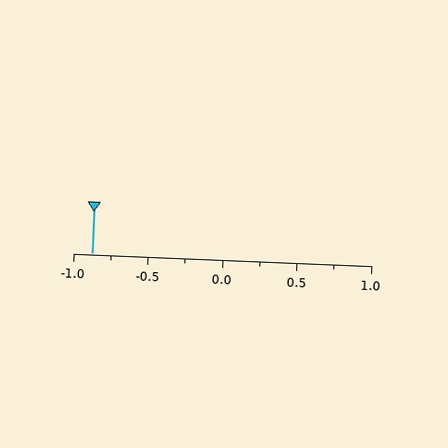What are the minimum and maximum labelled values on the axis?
The axis runs from -1.0 to 1.0.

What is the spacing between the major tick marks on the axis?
The major ticks are spaced 0.5 apart.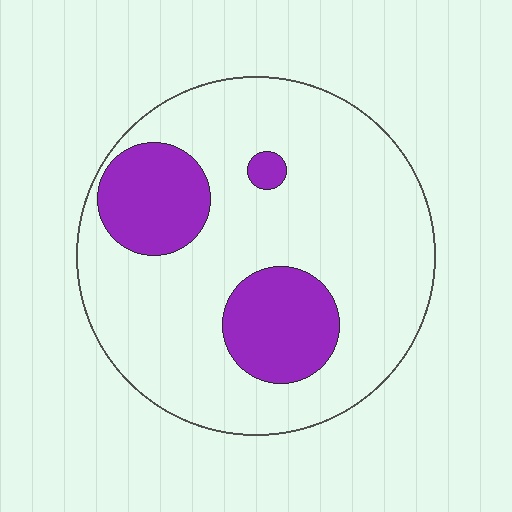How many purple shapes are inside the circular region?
3.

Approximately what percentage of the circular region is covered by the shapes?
Approximately 20%.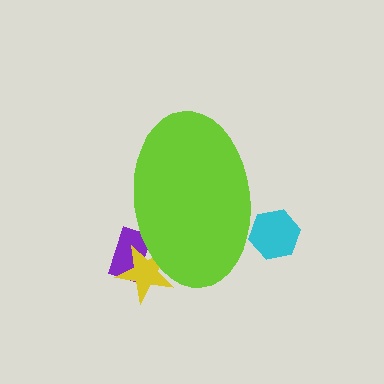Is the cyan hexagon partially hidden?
Yes, the cyan hexagon is partially hidden behind the lime ellipse.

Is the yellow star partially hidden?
Yes, the yellow star is partially hidden behind the lime ellipse.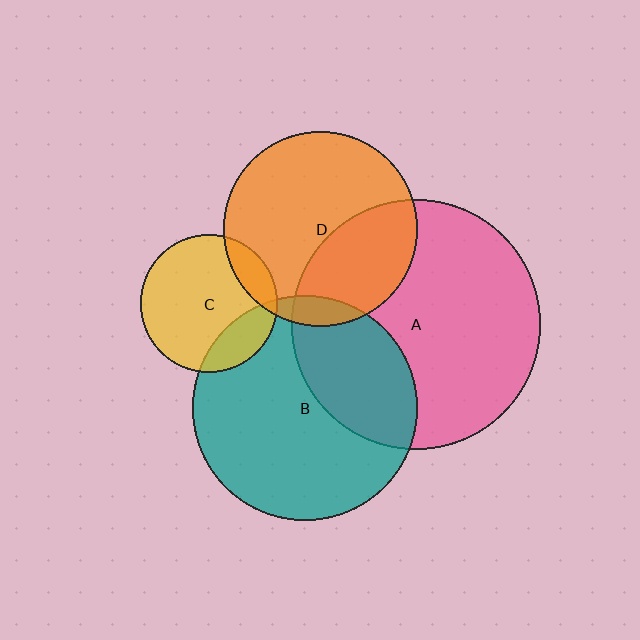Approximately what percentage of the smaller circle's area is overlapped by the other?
Approximately 35%.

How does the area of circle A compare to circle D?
Approximately 1.6 times.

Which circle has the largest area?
Circle A (pink).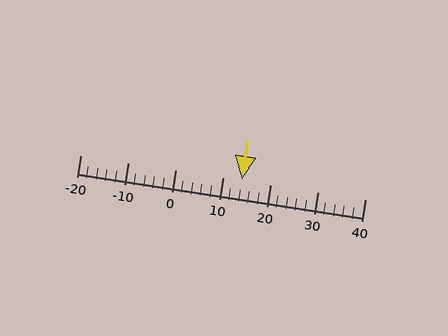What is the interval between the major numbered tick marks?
The major tick marks are spaced 10 units apart.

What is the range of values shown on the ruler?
The ruler shows values from -20 to 40.